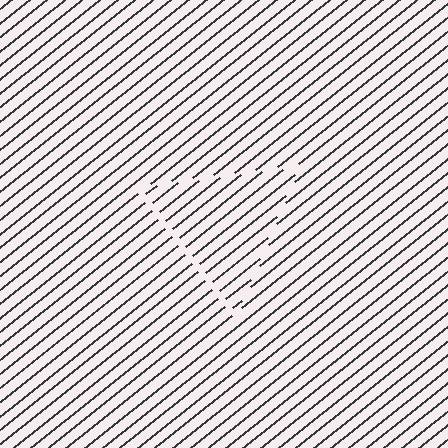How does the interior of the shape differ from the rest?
The interior of the shape contains the same grating, shifted by half a period — the contour is defined by the phase discontinuity where line-ends from the inner and outer gratings abut.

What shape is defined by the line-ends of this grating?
An illusory triangle. The interior of the shape contains the same grating, shifted by half a period — the contour is defined by the phase discontinuity where line-ends from the inner and outer gratings abut.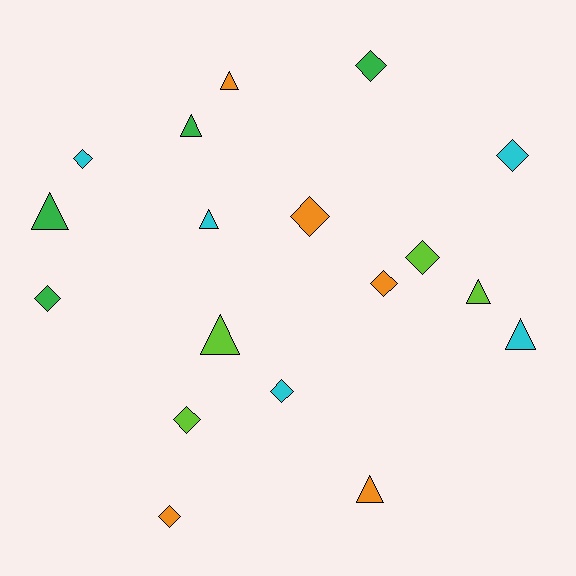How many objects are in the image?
There are 18 objects.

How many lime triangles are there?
There are 2 lime triangles.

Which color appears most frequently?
Cyan, with 5 objects.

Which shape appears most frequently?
Diamond, with 10 objects.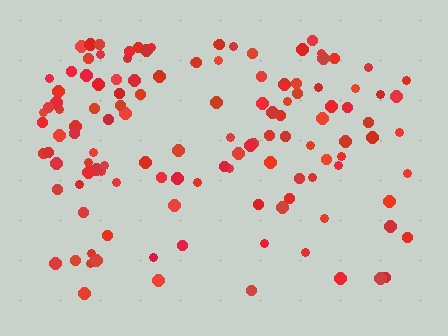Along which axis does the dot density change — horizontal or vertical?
Vertical.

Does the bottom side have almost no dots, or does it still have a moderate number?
Still a moderate number, just noticeably fewer than the top.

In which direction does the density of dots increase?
From bottom to top, with the top side densest.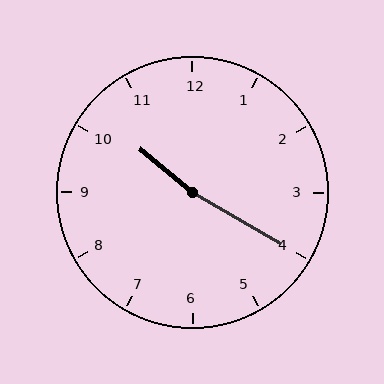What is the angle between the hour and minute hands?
Approximately 170 degrees.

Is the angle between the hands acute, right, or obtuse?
It is obtuse.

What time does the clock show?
10:20.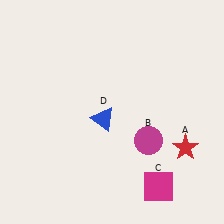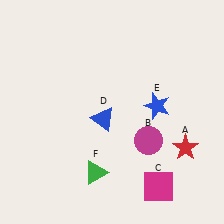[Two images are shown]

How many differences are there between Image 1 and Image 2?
There are 2 differences between the two images.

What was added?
A blue star (E), a green triangle (F) were added in Image 2.